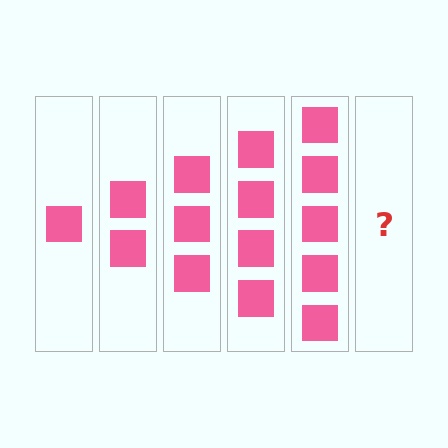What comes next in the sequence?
The next element should be 6 squares.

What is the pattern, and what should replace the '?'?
The pattern is that each step adds one more square. The '?' should be 6 squares.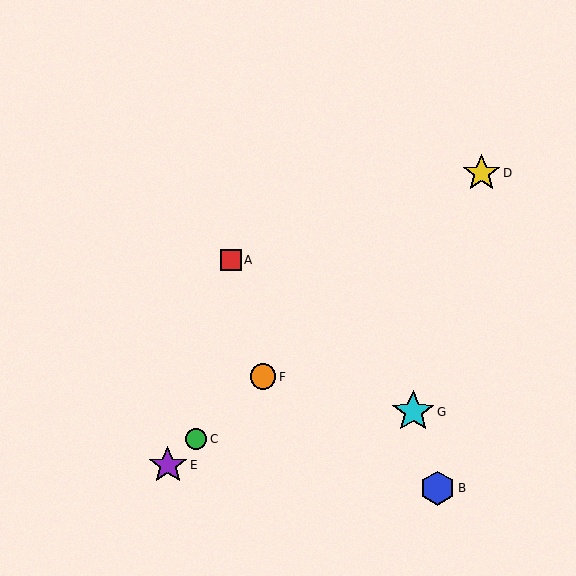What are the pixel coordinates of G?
Object G is at (413, 412).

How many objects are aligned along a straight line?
4 objects (C, D, E, F) are aligned along a straight line.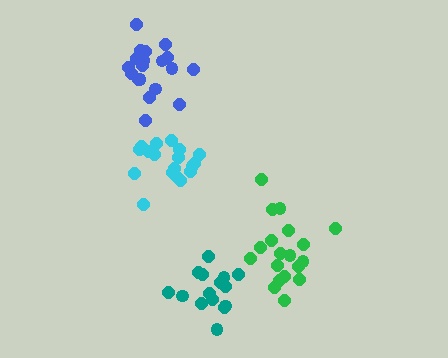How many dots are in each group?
Group 1: 18 dots, Group 2: 19 dots, Group 3: 19 dots, Group 4: 15 dots (71 total).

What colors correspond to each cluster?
The clusters are colored: cyan, blue, green, teal.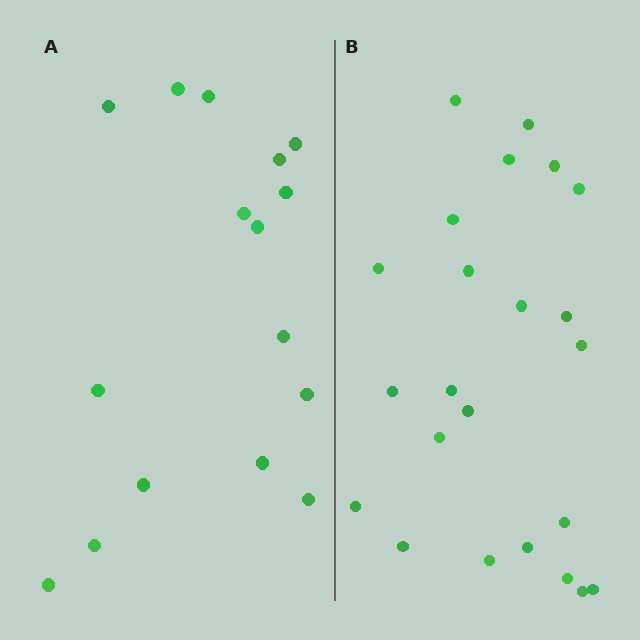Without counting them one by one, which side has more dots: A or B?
Region B (the right region) has more dots.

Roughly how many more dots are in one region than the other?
Region B has roughly 8 or so more dots than region A.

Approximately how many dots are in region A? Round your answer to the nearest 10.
About 20 dots. (The exact count is 16, which rounds to 20.)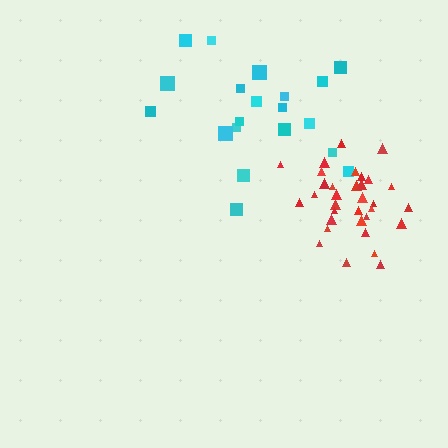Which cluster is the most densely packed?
Red.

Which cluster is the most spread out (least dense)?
Cyan.